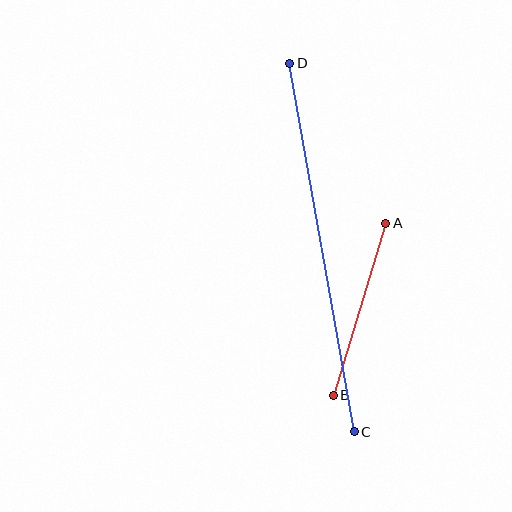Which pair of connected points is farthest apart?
Points C and D are farthest apart.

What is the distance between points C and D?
The distance is approximately 374 pixels.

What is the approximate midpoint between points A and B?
The midpoint is at approximately (360, 309) pixels.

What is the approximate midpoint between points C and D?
The midpoint is at approximately (322, 248) pixels.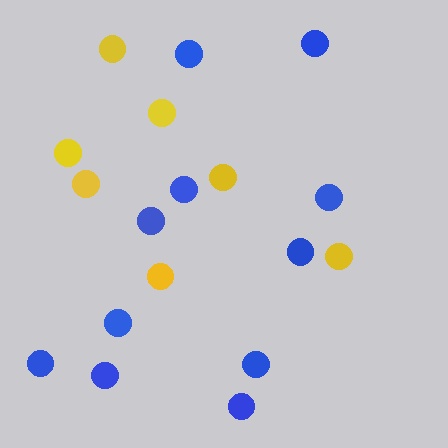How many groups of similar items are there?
There are 2 groups: one group of yellow circles (7) and one group of blue circles (11).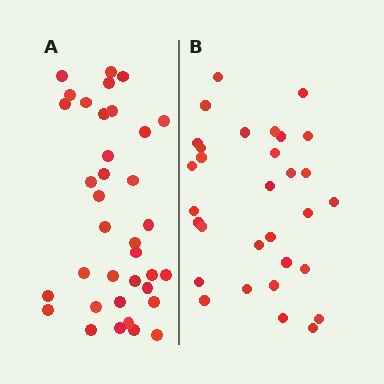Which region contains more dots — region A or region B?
Region A (the left region) has more dots.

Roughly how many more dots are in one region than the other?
Region A has about 5 more dots than region B.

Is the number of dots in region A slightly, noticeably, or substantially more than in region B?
Region A has only slightly more — the two regions are fairly close. The ratio is roughly 1.2 to 1.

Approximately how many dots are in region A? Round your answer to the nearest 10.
About 40 dots. (The exact count is 36, which rounds to 40.)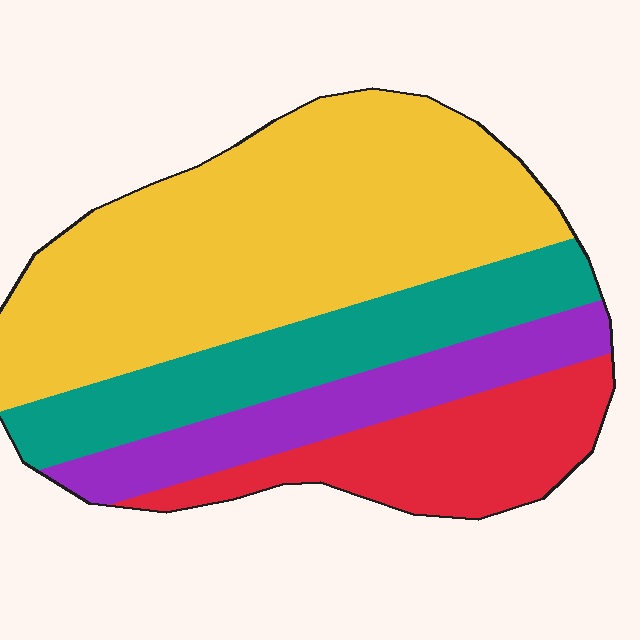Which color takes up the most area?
Yellow, at roughly 50%.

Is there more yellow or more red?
Yellow.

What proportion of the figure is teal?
Teal covers about 20% of the figure.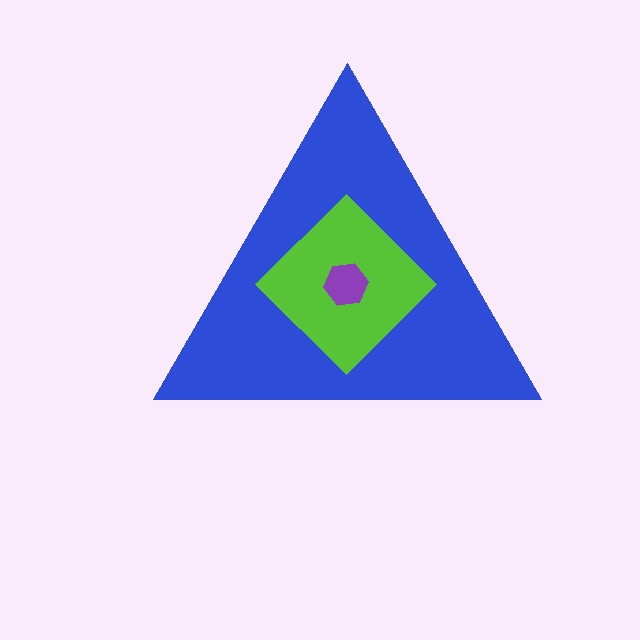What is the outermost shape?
The blue triangle.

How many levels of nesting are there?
3.